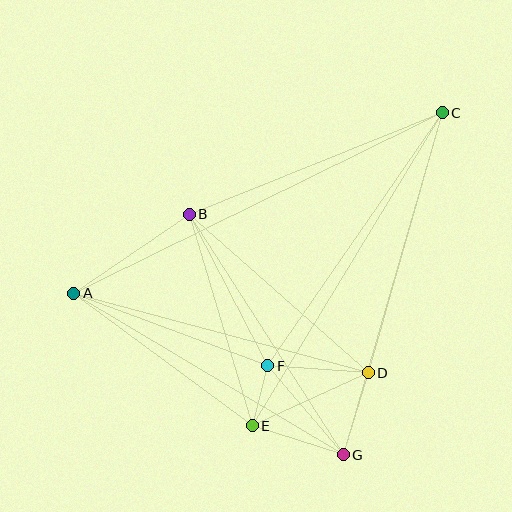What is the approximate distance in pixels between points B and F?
The distance between B and F is approximately 170 pixels.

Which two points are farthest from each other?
Points A and C are farthest from each other.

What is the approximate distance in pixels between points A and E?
The distance between A and E is approximately 222 pixels.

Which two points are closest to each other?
Points E and F are closest to each other.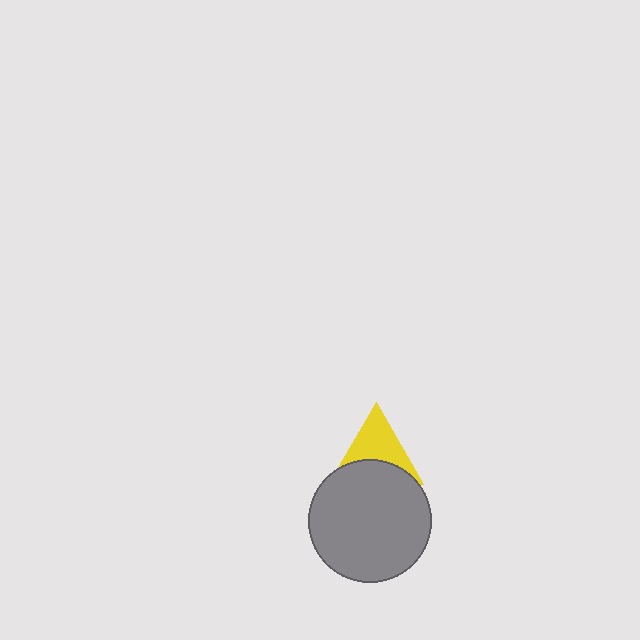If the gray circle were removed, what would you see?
You would see the complete yellow triangle.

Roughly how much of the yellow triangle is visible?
About half of it is visible (roughly 56%).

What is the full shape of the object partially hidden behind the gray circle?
The partially hidden object is a yellow triangle.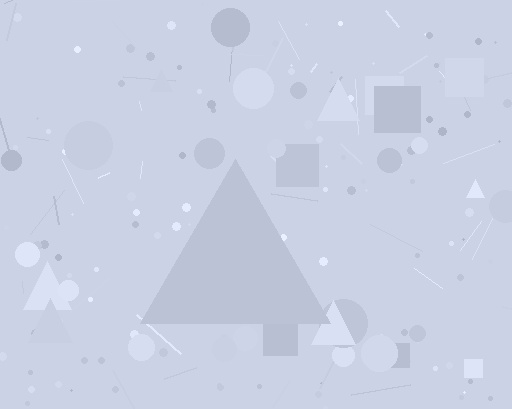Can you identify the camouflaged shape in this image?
The camouflaged shape is a triangle.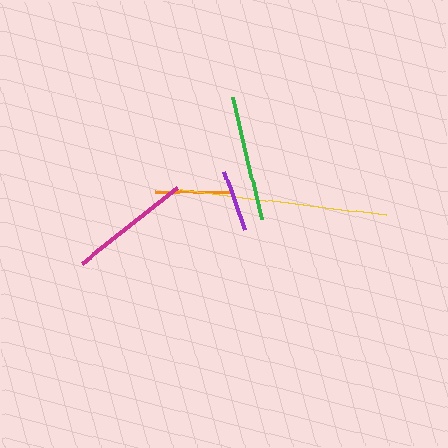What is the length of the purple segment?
The purple segment is approximately 61 pixels long.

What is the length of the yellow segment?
The yellow segment is approximately 214 pixels long.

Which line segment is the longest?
The yellow line is the longest at approximately 214 pixels.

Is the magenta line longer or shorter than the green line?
The green line is longer than the magenta line.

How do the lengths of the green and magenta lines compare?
The green and magenta lines are approximately the same length.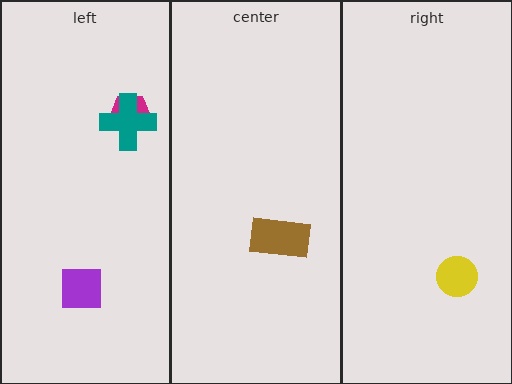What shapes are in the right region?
The yellow circle.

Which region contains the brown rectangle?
The center region.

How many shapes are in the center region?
1.